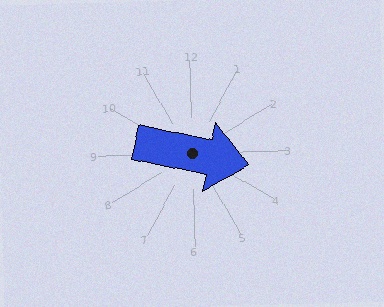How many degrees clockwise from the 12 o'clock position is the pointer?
Approximately 103 degrees.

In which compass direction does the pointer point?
East.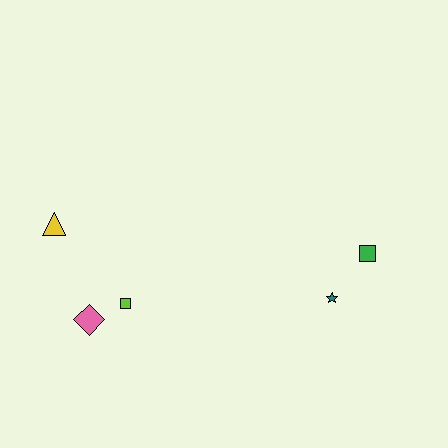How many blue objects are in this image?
There are no blue objects.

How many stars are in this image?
There is 1 star.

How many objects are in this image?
There are 5 objects.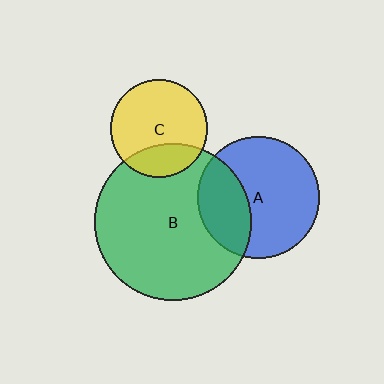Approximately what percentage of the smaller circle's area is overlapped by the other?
Approximately 25%.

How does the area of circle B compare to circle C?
Approximately 2.6 times.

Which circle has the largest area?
Circle B (green).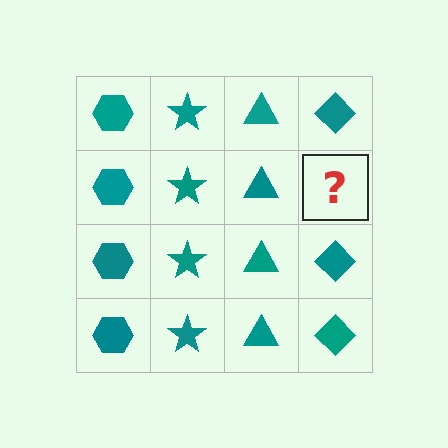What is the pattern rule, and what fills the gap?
The rule is that each column has a consistent shape. The gap should be filled with a teal diamond.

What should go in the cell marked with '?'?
The missing cell should contain a teal diamond.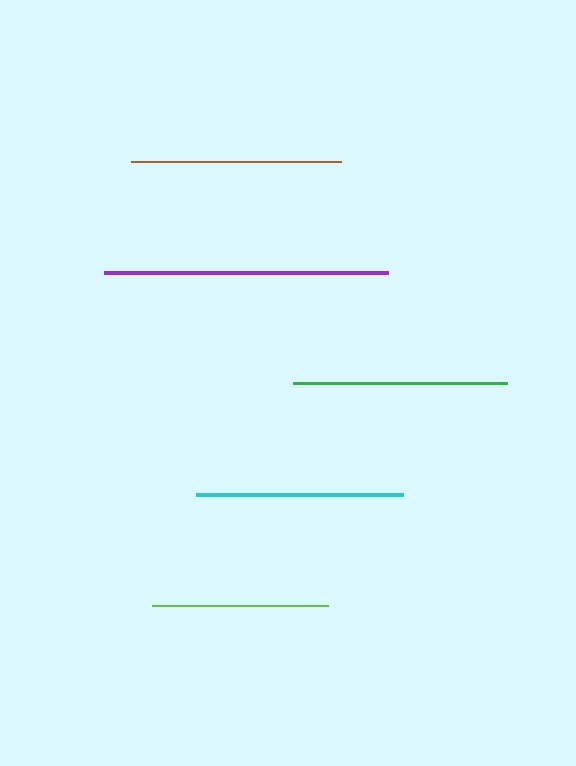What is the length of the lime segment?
The lime segment is approximately 176 pixels long.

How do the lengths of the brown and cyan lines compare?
The brown and cyan lines are approximately the same length.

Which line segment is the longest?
The purple line is the longest at approximately 284 pixels.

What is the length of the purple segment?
The purple segment is approximately 284 pixels long.